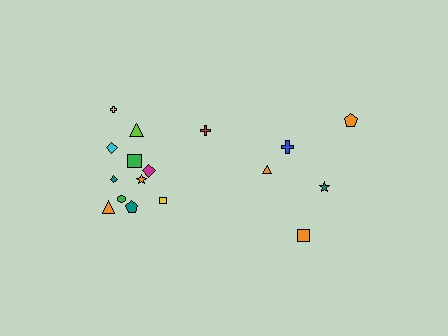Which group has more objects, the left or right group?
The left group.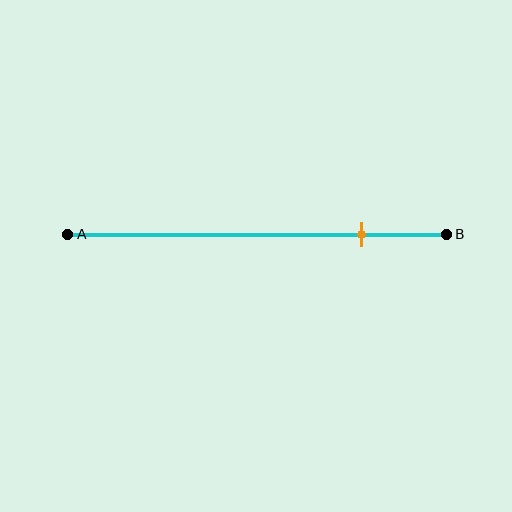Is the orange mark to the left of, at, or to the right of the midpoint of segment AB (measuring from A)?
The orange mark is to the right of the midpoint of segment AB.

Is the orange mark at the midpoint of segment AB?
No, the mark is at about 80% from A, not at the 50% midpoint.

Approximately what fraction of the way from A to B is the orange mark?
The orange mark is approximately 80% of the way from A to B.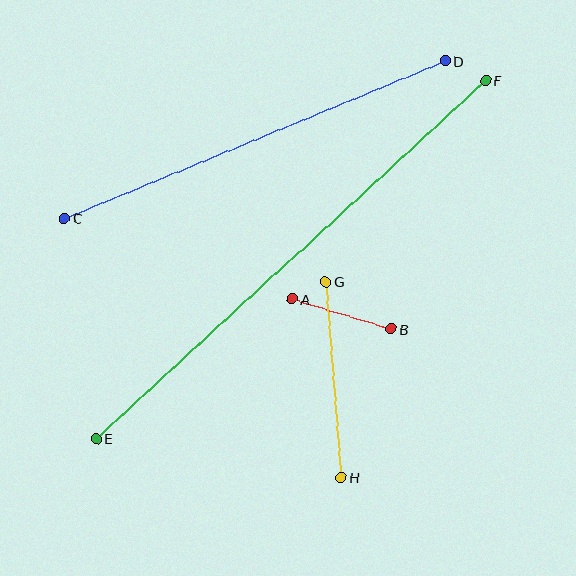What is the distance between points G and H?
The distance is approximately 196 pixels.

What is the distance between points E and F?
The distance is approximately 529 pixels.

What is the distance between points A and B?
The distance is approximately 103 pixels.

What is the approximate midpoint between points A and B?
The midpoint is at approximately (342, 314) pixels.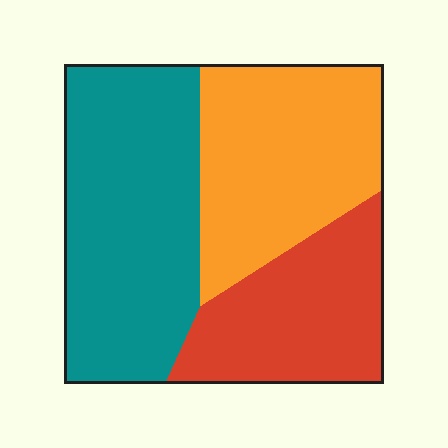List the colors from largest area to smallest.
From largest to smallest: teal, orange, red.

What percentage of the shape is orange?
Orange takes up about one third (1/3) of the shape.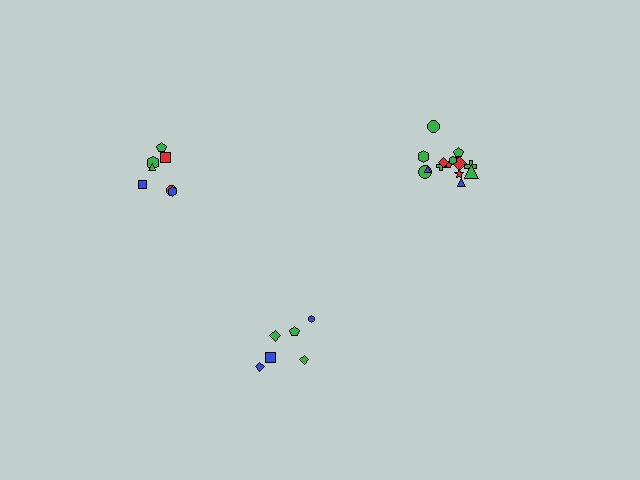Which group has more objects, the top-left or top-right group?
The top-right group.